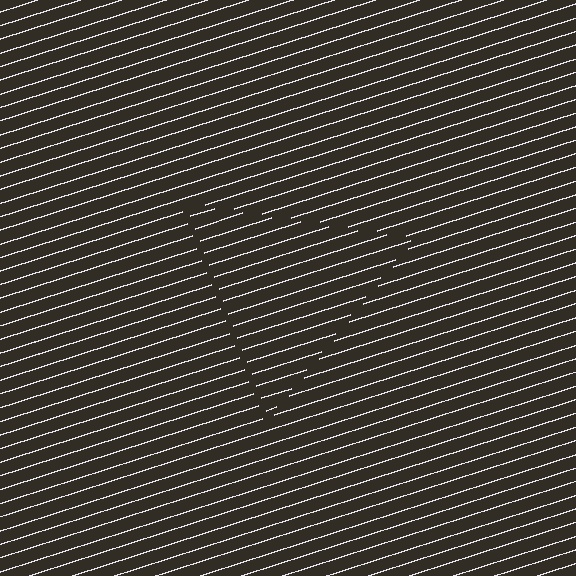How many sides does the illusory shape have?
3 sides — the line-ends trace a triangle.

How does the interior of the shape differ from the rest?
The interior of the shape contains the same grating, shifted by half a period — the contour is defined by the phase discontinuity where line-ends from the inner and outer gratings abut.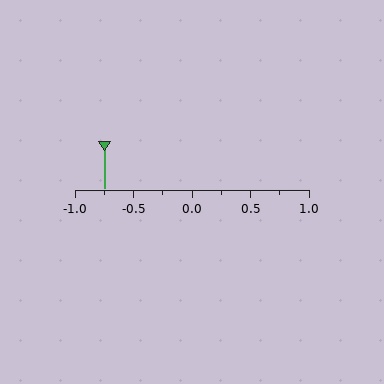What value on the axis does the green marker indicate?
The marker indicates approximately -0.75.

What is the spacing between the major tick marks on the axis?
The major ticks are spaced 0.5 apart.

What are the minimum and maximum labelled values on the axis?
The axis runs from -1.0 to 1.0.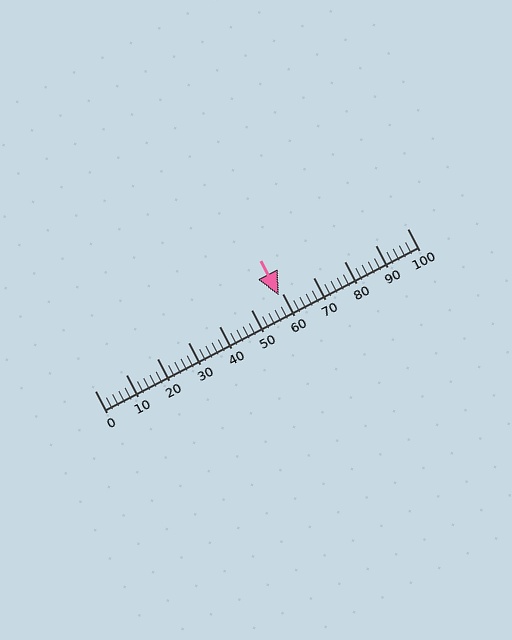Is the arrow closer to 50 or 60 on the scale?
The arrow is closer to 60.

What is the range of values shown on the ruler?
The ruler shows values from 0 to 100.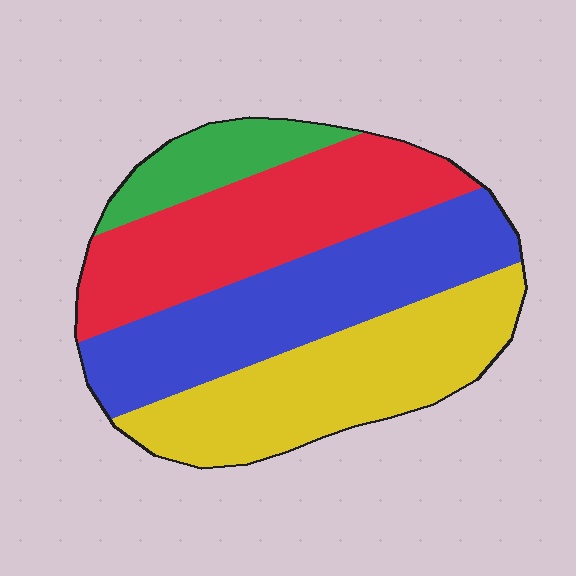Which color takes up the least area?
Green, at roughly 10%.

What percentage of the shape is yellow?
Yellow takes up between a sixth and a third of the shape.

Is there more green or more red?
Red.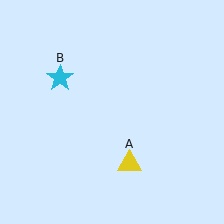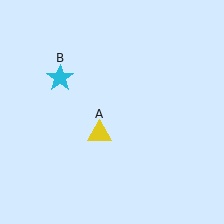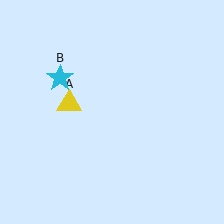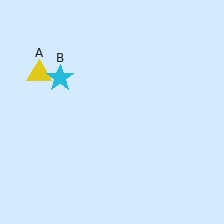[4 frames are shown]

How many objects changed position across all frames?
1 object changed position: yellow triangle (object A).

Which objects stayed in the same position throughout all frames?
Cyan star (object B) remained stationary.